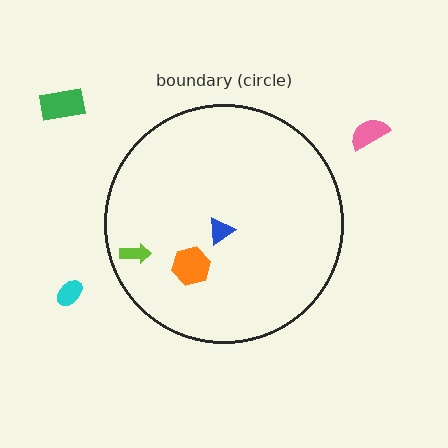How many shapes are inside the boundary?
3 inside, 3 outside.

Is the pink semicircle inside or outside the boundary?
Outside.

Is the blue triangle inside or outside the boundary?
Inside.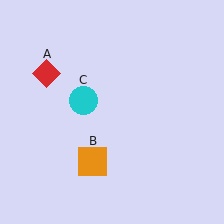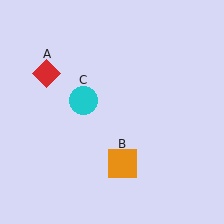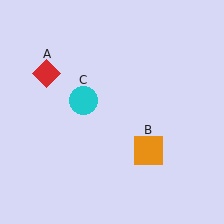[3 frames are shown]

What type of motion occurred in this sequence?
The orange square (object B) rotated counterclockwise around the center of the scene.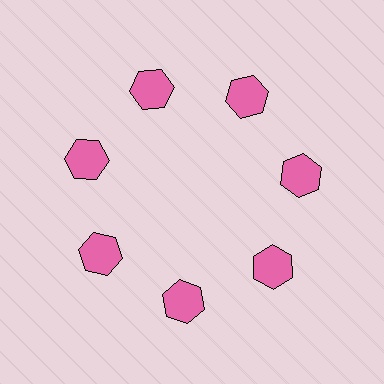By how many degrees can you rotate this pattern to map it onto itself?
The pattern maps onto itself every 51 degrees of rotation.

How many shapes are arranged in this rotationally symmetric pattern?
There are 7 shapes, arranged in 7 groups of 1.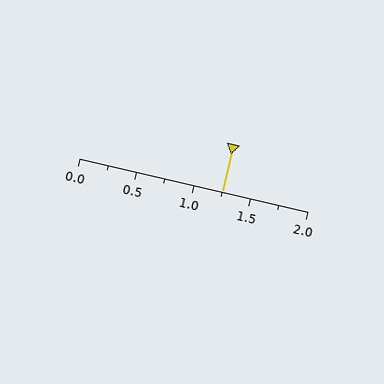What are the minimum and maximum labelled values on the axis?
The axis runs from 0.0 to 2.0.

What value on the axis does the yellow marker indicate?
The marker indicates approximately 1.25.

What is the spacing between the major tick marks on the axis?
The major ticks are spaced 0.5 apart.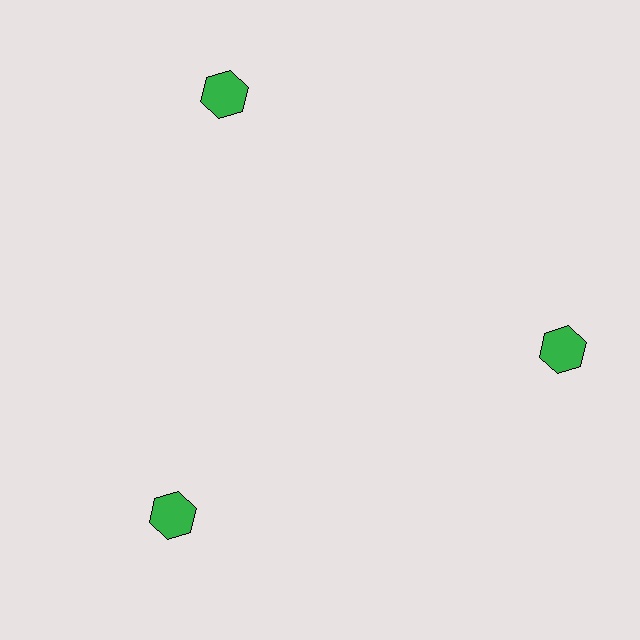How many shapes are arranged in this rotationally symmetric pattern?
There are 3 shapes, arranged in 3 groups of 1.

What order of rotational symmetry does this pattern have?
This pattern has 3-fold rotational symmetry.